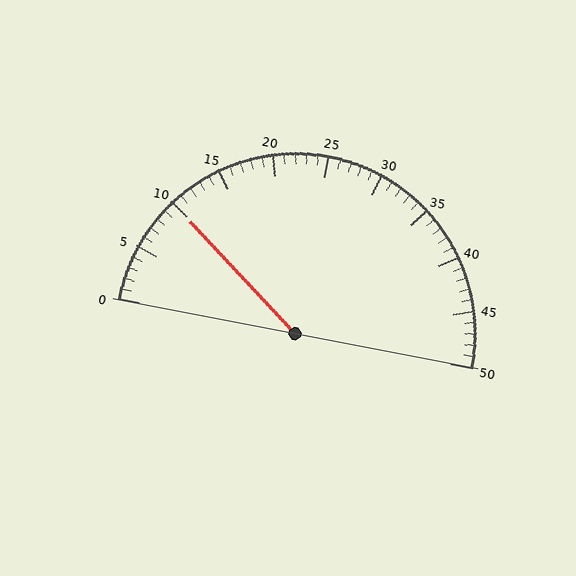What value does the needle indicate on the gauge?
The needle indicates approximately 10.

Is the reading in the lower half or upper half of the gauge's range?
The reading is in the lower half of the range (0 to 50).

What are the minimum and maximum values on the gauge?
The gauge ranges from 0 to 50.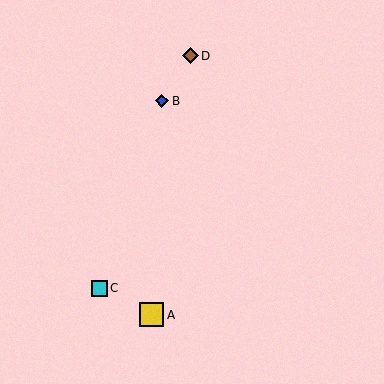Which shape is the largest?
The yellow square (labeled A) is the largest.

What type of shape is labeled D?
Shape D is a brown diamond.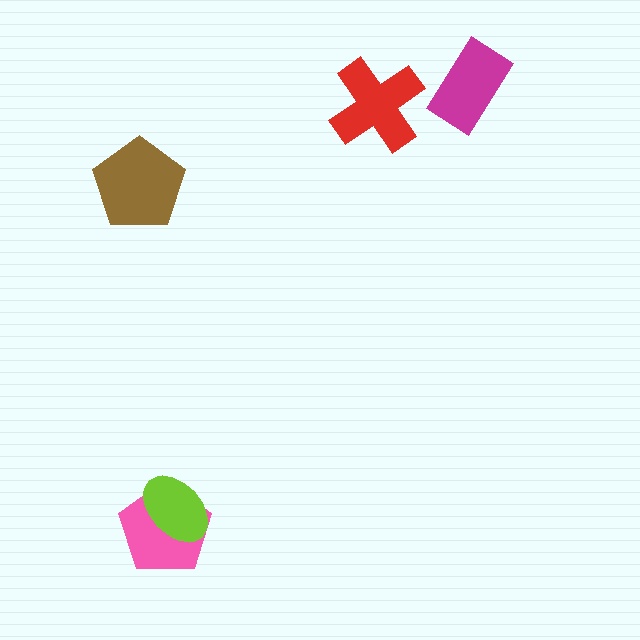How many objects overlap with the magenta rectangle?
0 objects overlap with the magenta rectangle.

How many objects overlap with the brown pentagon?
0 objects overlap with the brown pentagon.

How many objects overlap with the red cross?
0 objects overlap with the red cross.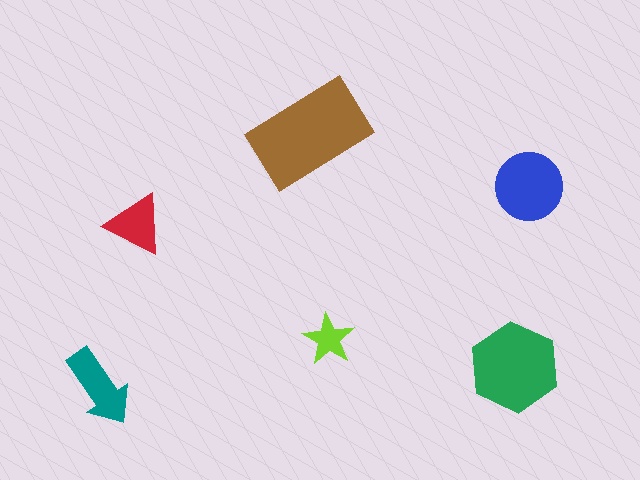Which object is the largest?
The brown rectangle.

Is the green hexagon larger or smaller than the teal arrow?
Larger.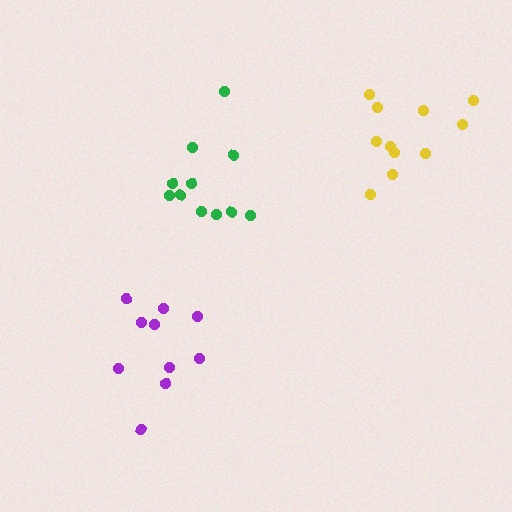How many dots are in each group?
Group 1: 11 dots, Group 2: 11 dots, Group 3: 10 dots (32 total).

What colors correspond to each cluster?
The clusters are colored: green, yellow, purple.